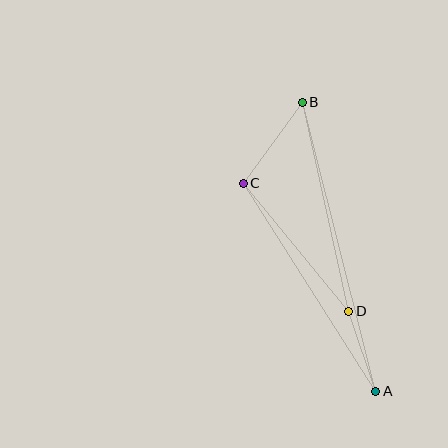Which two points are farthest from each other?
Points A and B are farthest from each other.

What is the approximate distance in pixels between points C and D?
The distance between C and D is approximately 166 pixels.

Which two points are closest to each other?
Points A and D are closest to each other.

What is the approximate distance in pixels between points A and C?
The distance between A and C is approximately 247 pixels.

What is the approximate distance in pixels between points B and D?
The distance between B and D is approximately 214 pixels.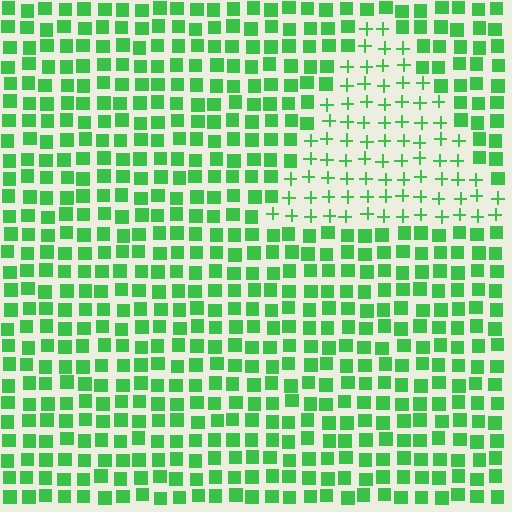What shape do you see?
I see a triangle.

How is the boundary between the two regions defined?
The boundary is defined by a change in element shape: plus signs inside vs. squares outside. All elements share the same color and spacing.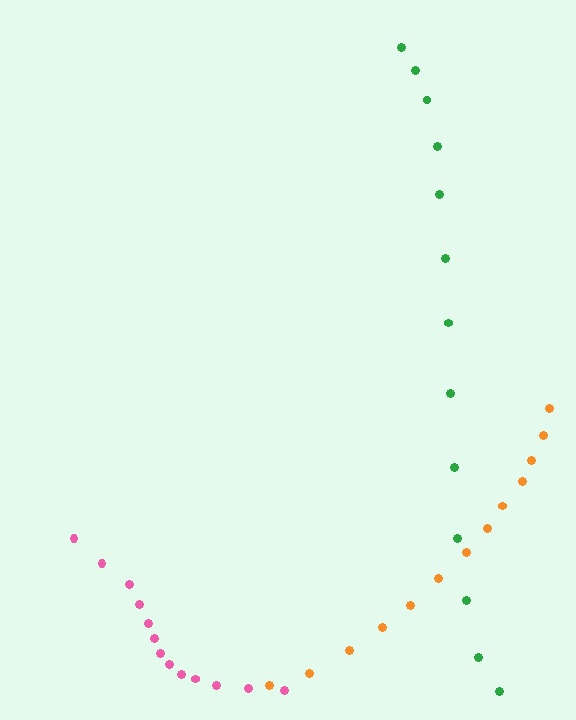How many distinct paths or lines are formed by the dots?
There are 3 distinct paths.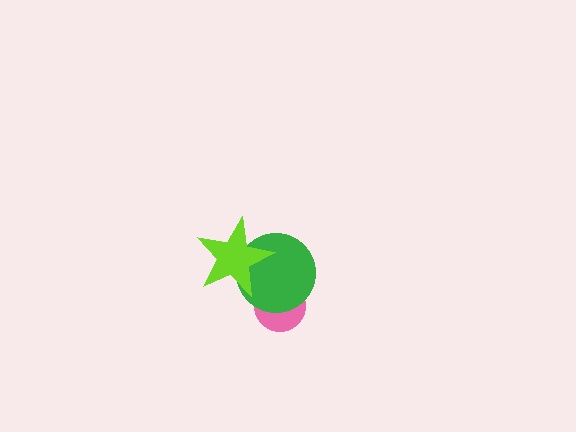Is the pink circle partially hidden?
Yes, it is partially covered by another shape.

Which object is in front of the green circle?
The lime star is in front of the green circle.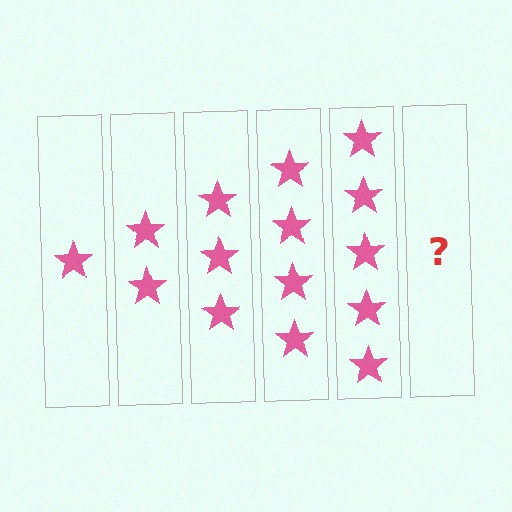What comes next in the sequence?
The next element should be 6 stars.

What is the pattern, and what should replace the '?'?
The pattern is that each step adds one more star. The '?' should be 6 stars.